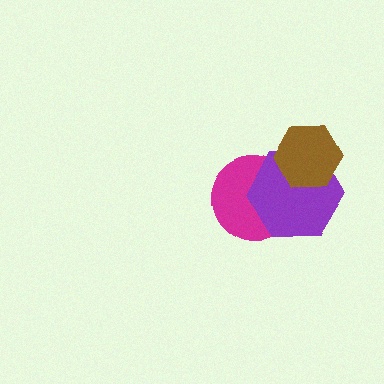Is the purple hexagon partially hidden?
Yes, it is partially covered by another shape.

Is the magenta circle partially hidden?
Yes, it is partially covered by another shape.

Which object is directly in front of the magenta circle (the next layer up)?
The purple hexagon is directly in front of the magenta circle.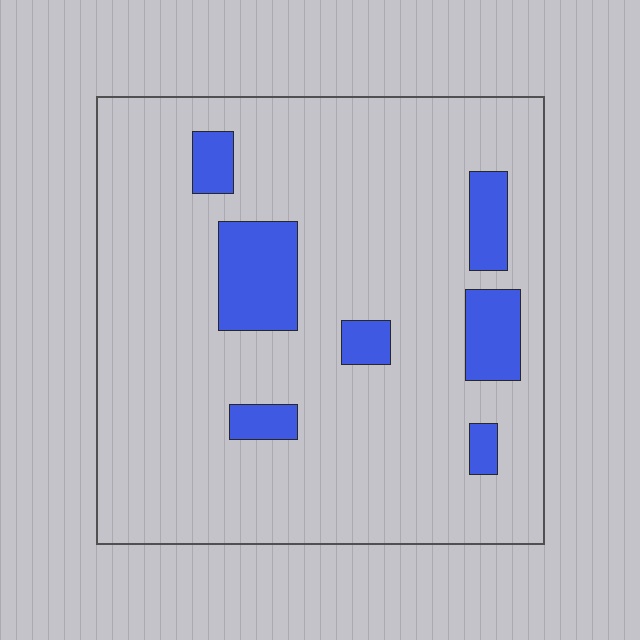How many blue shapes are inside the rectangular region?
7.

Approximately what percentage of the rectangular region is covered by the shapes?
Approximately 15%.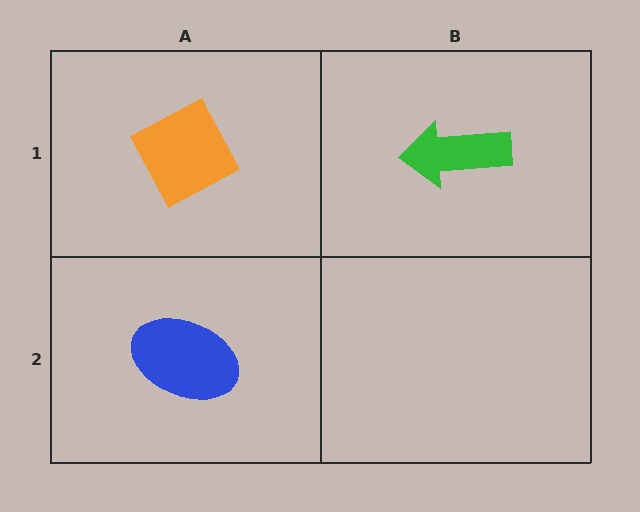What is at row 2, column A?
A blue ellipse.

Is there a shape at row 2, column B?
No, that cell is empty.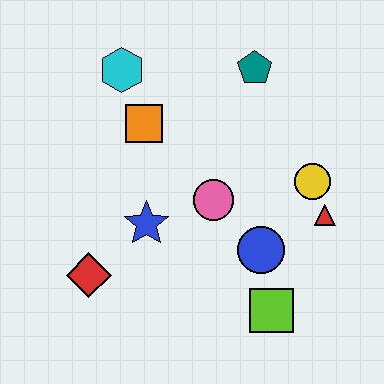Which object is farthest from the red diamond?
The teal pentagon is farthest from the red diamond.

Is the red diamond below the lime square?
No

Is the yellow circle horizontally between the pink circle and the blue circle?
No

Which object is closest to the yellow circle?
The red triangle is closest to the yellow circle.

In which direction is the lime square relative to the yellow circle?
The lime square is below the yellow circle.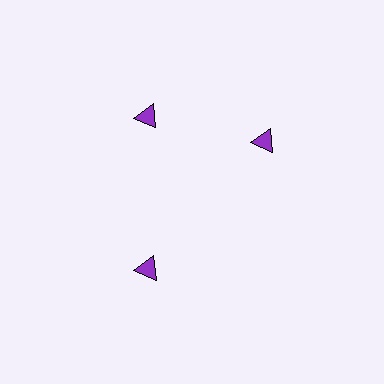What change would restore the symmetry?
The symmetry would be restored by rotating it back into even spacing with its neighbors so that all 3 triangles sit at equal angles and equal distance from the center.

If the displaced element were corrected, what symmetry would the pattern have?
It would have 3-fold rotational symmetry — the pattern would map onto itself every 120 degrees.